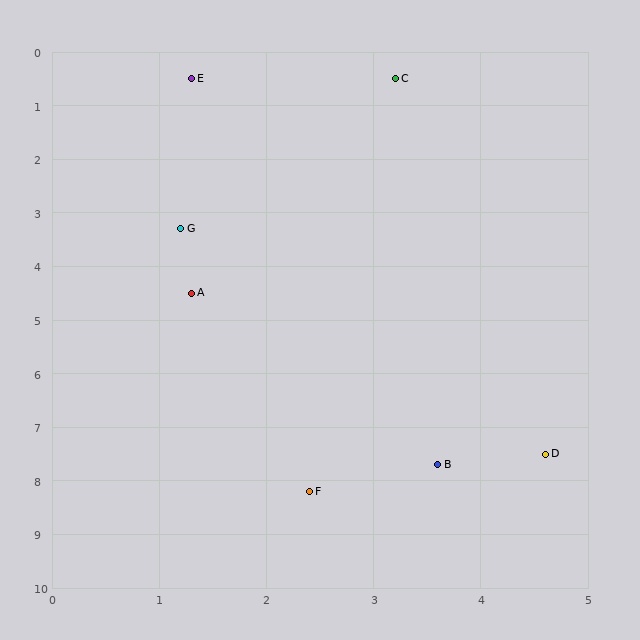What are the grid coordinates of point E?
Point E is at approximately (1.3, 0.5).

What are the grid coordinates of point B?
Point B is at approximately (3.6, 7.7).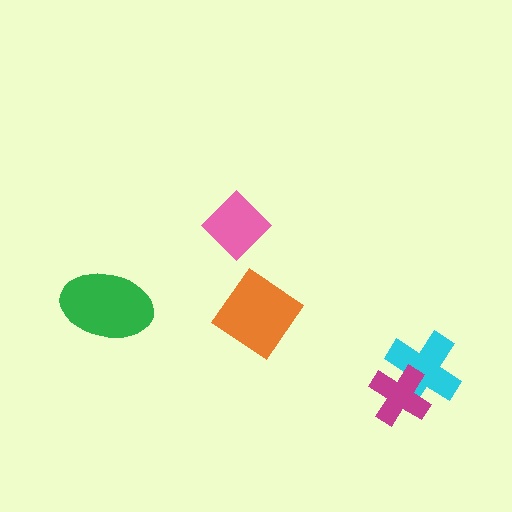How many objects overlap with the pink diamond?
0 objects overlap with the pink diamond.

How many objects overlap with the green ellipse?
0 objects overlap with the green ellipse.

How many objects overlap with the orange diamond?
0 objects overlap with the orange diamond.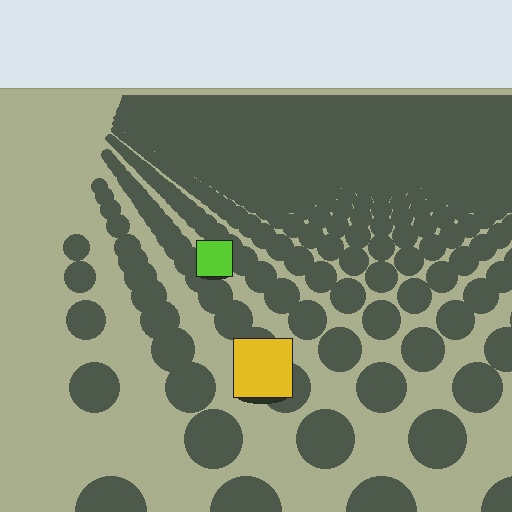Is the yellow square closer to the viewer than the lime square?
Yes. The yellow square is closer — you can tell from the texture gradient: the ground texture is coarser near it.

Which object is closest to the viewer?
The yellow square is closest. The texture marks near it are larger and more spread out.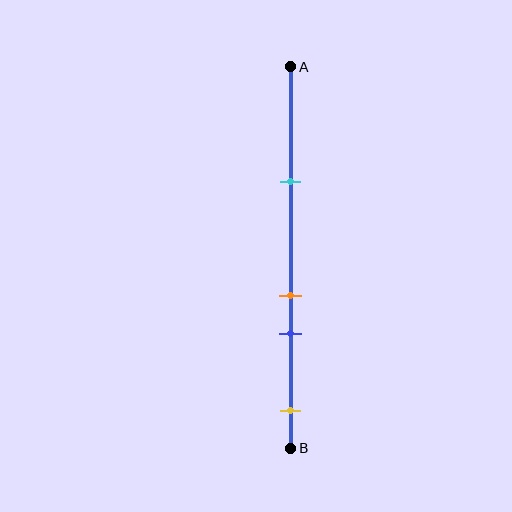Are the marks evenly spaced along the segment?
No, the marks are not evenly spaced.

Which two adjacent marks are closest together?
The orange and blue marks are the closest adjacent pair.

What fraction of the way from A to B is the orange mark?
The orange mark is approximately 60% (0.6) of the way from A to B.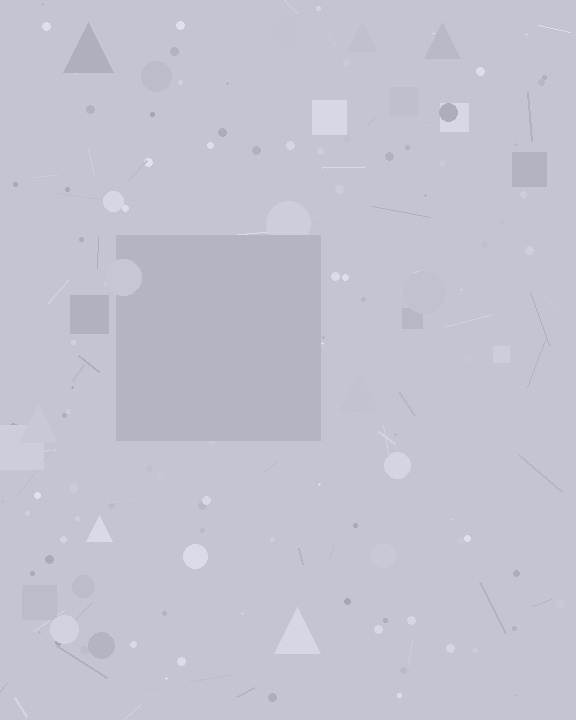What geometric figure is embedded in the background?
A square is embedded in the background.